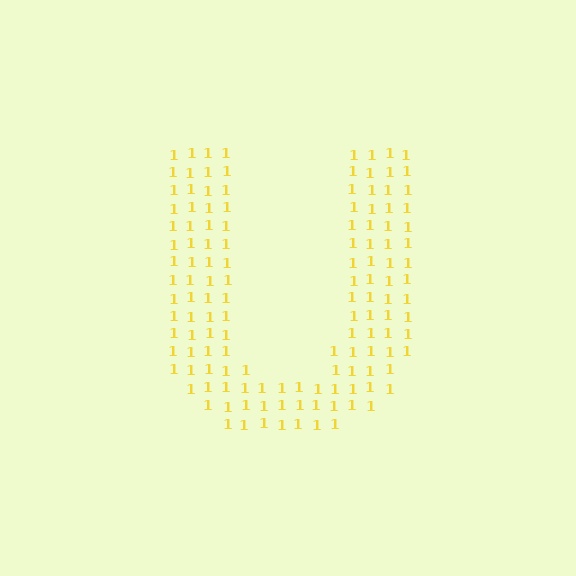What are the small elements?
The small elements are digit 1's.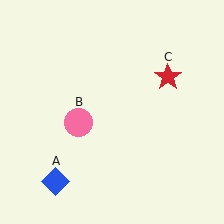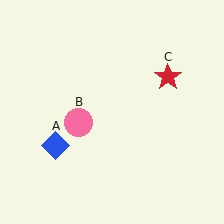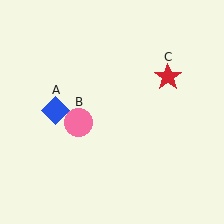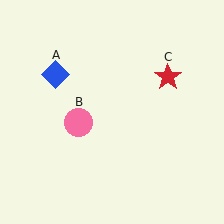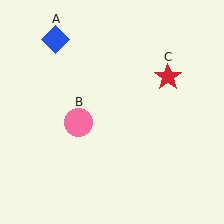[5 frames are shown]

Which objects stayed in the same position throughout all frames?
Pink circle (object B) and red star (object C) remained stationary.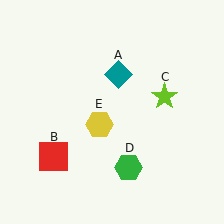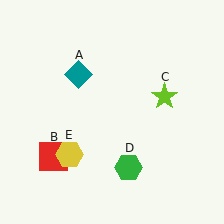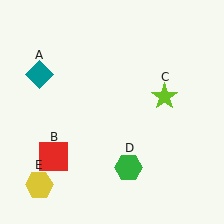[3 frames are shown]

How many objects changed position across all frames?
2 objects changed position: teal diamond (object A), yellow hexagon (object E).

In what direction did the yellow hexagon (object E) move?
The yellow hexagon (object E) moved down and to the left.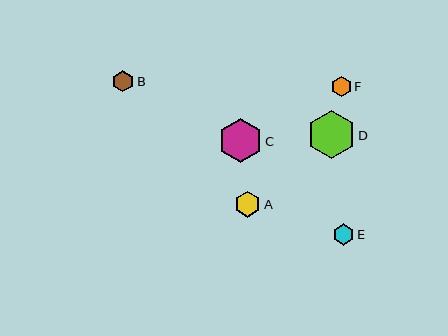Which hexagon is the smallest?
Hexagon F is the smallest with a size of approximately 20 pixels.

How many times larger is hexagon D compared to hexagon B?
Hexagon D is approximately 2.3 times the size of hexagon B.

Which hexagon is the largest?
Hexagon D is the largest with a size of approximately 48 pixels.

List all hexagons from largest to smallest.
From largest to smallest: D, C, A, E, B, F.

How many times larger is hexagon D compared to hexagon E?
Hexagon D is approximately 2.3 times the size of hexagon E.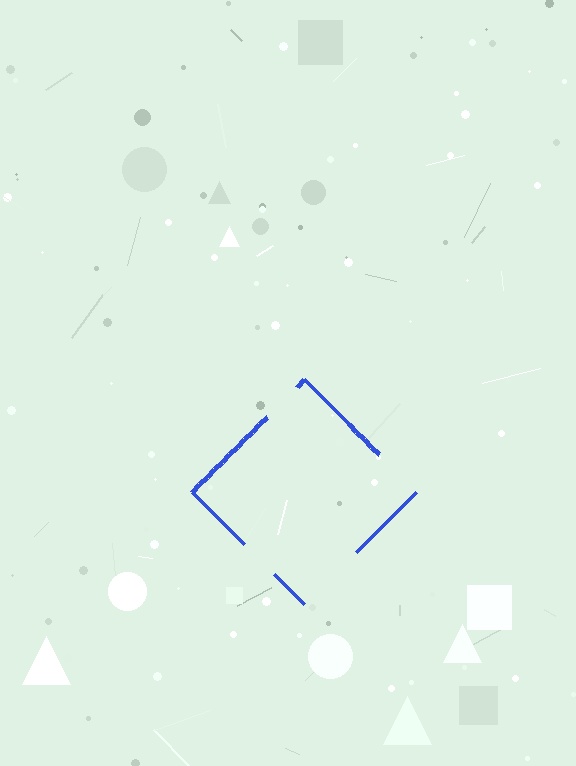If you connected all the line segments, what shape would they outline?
They would outline a diamond.